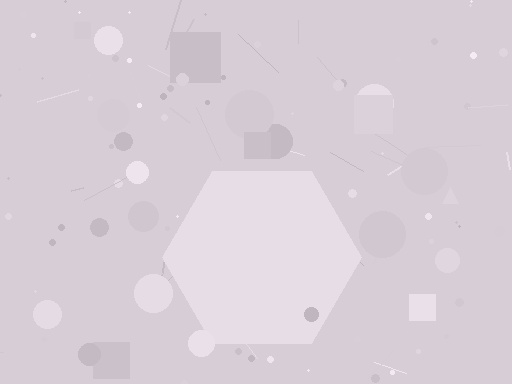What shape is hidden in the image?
A hexagon is hidden in the image.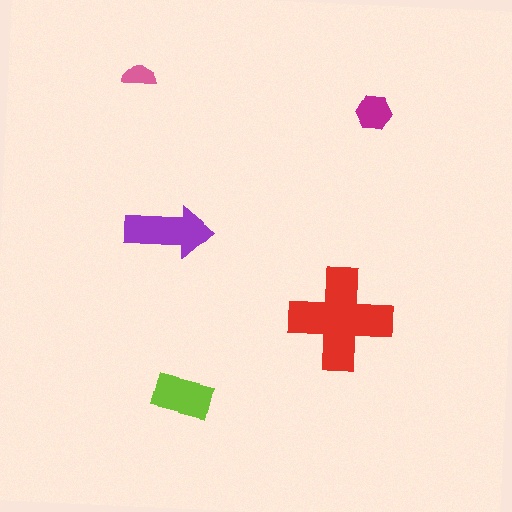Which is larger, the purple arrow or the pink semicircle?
The purple arrow.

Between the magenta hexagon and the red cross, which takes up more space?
The red cross.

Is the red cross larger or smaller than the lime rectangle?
Larger.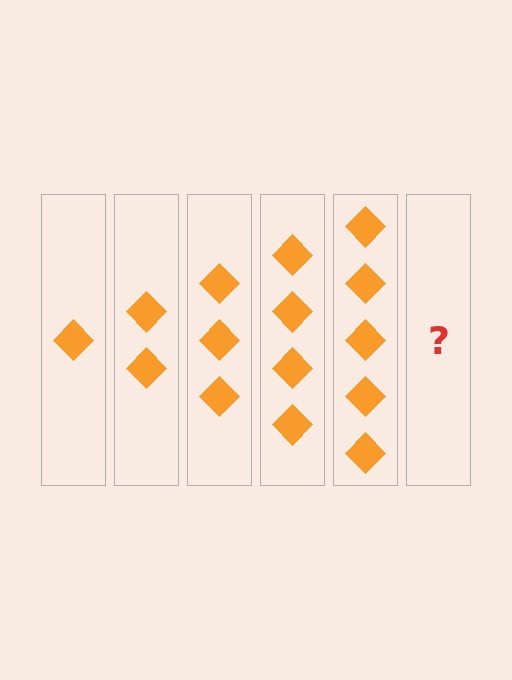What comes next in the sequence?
The next element should be 6 diamonds.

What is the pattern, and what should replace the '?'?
The pattern is that each step adds one more diamond. The '?' should be 6 diamonds.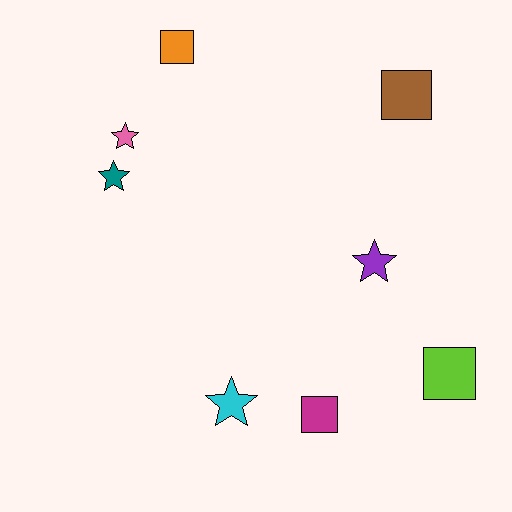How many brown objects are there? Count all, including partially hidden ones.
There is 1 brown object.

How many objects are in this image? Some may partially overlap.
There are 8 objects.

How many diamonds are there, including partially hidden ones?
There are no diamonds.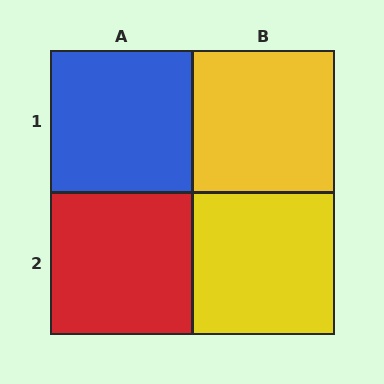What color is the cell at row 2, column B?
Yellow.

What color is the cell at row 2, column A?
Red.